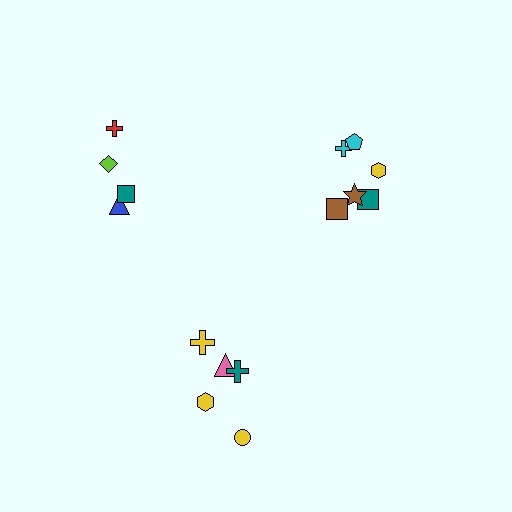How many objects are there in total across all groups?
There are 15 objects.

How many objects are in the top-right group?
There are 6 objects.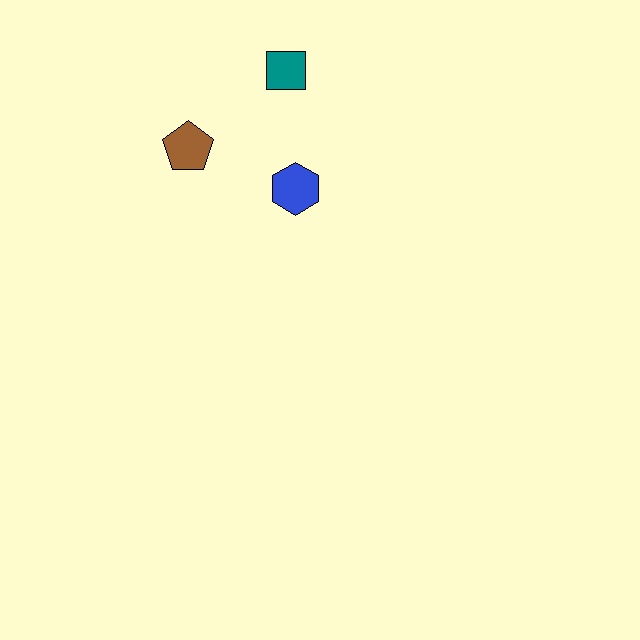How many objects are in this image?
There are 3 objects.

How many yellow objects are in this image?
There are no yellow objects.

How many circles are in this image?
There are no circles.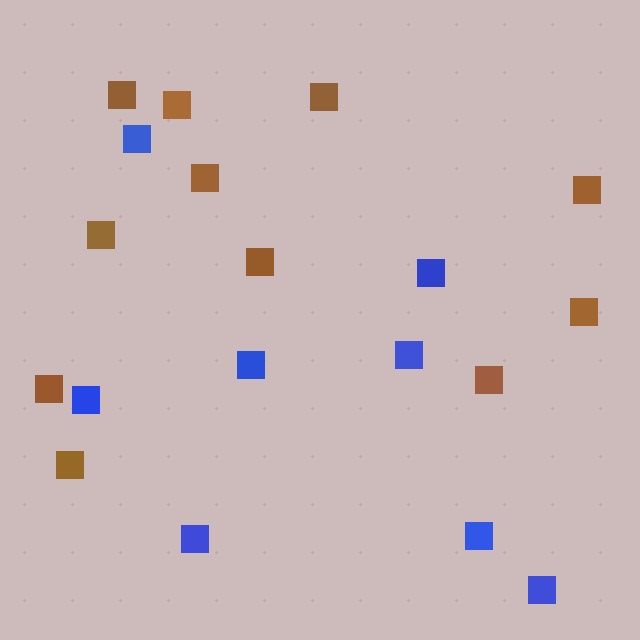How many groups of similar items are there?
There are 2 groups: one group of blue squares (8) and one group of brown squares (11).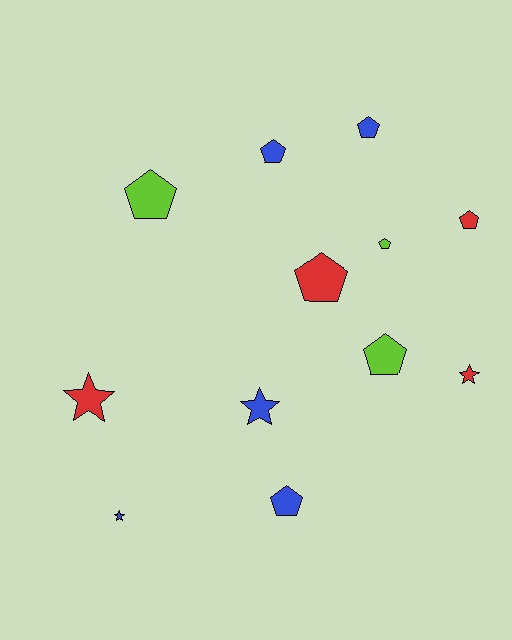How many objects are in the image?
There are 12 objects.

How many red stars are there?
There are 2 red stars.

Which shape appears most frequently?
Pentagon, with 8 objects.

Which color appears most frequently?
Blue, with 5 objects.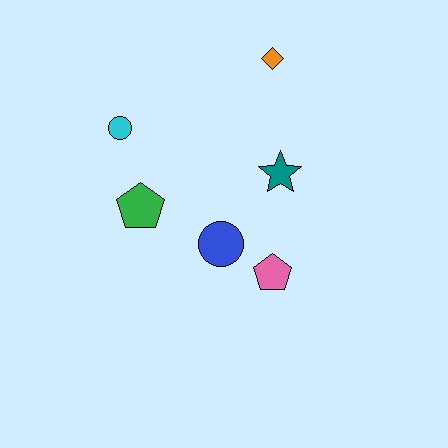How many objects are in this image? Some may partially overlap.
There are 6 objects.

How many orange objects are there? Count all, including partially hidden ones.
There is 1 orange object.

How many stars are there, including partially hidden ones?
There is 1 star.